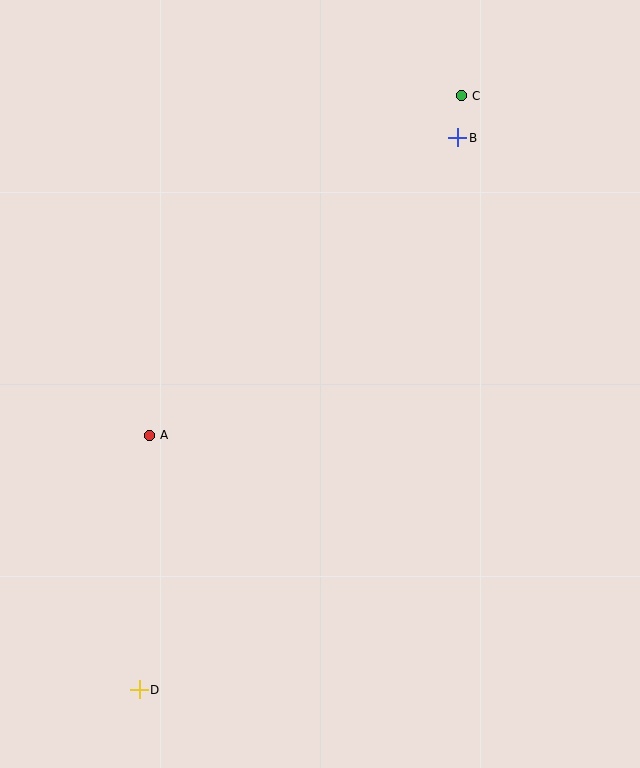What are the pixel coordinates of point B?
Point B is at (458, 138).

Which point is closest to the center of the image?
Point A at (149, 435) is closest to the center.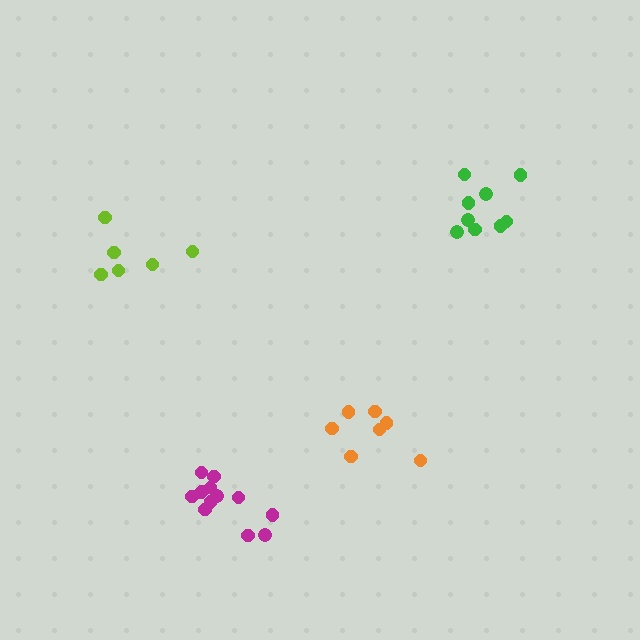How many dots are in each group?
Group 1: 9 dots, Group 2: 12 dots, Group 3: 6 dots, Group 4: 7 dots (34 total).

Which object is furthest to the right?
The green cluster is rightmost.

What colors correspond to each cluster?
The clusters are colored: green, magenta, lime, orange.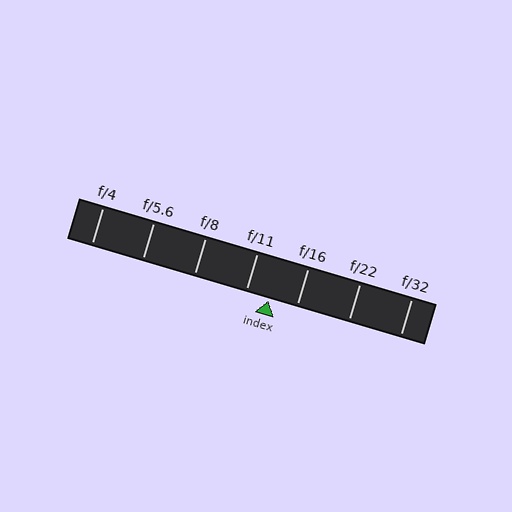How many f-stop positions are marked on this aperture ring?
There are 7 f-stop positions marked.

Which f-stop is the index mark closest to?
The index mark is closest to f/11.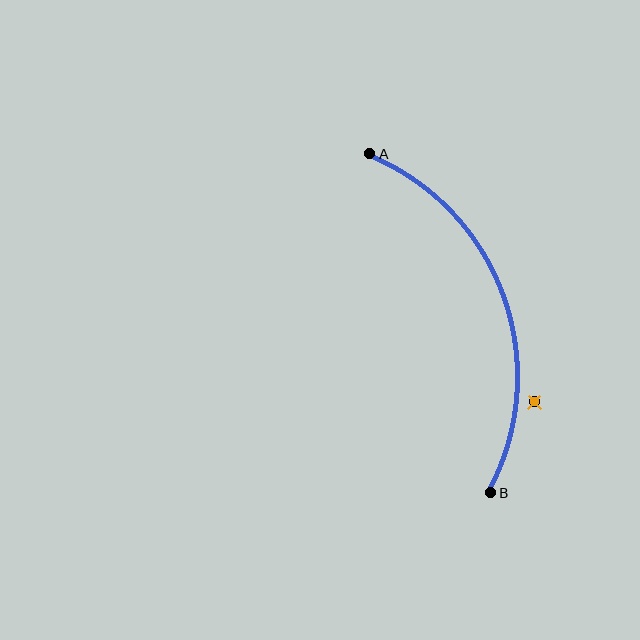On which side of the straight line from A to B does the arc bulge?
The arc bulges to the right of the straight line connecting A and B.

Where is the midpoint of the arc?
The arc midpoint is the point on the curve farthest from the straight line joining A and B. It sits to the right of that line.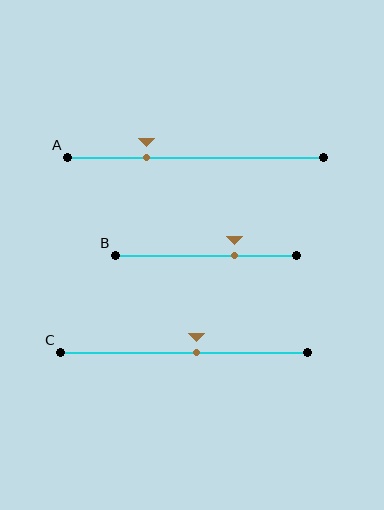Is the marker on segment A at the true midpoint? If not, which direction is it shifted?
No, the marker on segment A is shifted to the left by about 19% of the segment length.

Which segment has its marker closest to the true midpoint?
Segment C has its marker closest to the true midpoint.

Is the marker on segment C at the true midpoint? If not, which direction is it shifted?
No, the marker on segment C is shifted to the right by about 5% of the segment length.